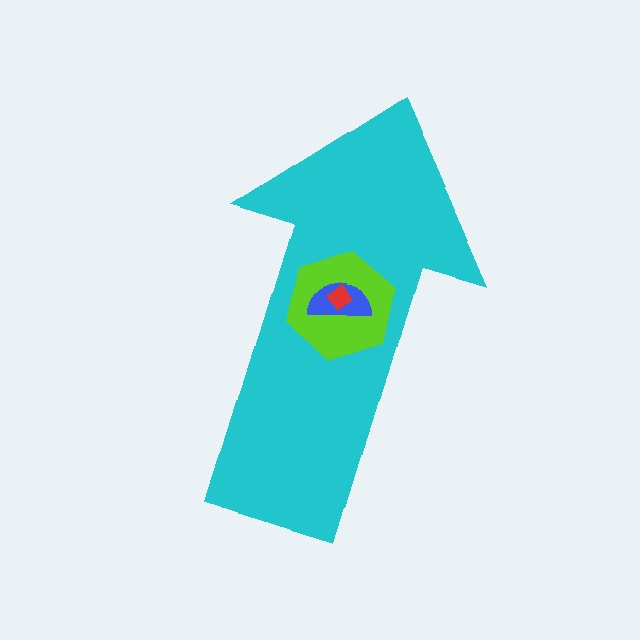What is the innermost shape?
The red diamond.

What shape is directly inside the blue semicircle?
The red diamond.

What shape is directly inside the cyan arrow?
The lime hexagon.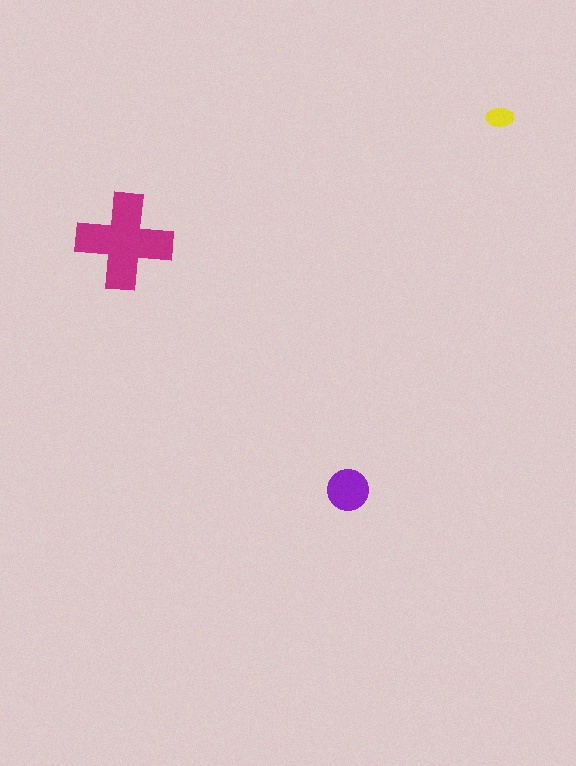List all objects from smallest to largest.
The yellow ellipse, the purple circle, the magenta cross.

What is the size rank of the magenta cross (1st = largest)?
1st.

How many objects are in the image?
There are 3 objects in the image.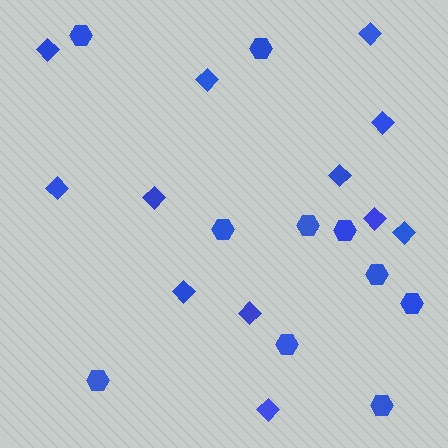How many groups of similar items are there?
There are 2 groups: one group of hexagons (10) and one group of diamonds (12).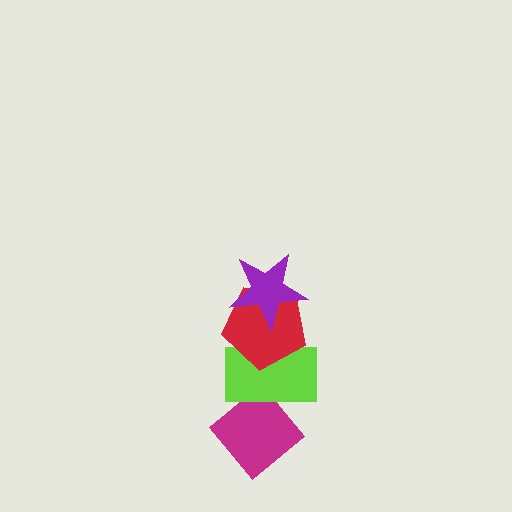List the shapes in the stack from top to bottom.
From top to bottom: the purple star, the red pentagon, the lime rectangle, the magenta diamond.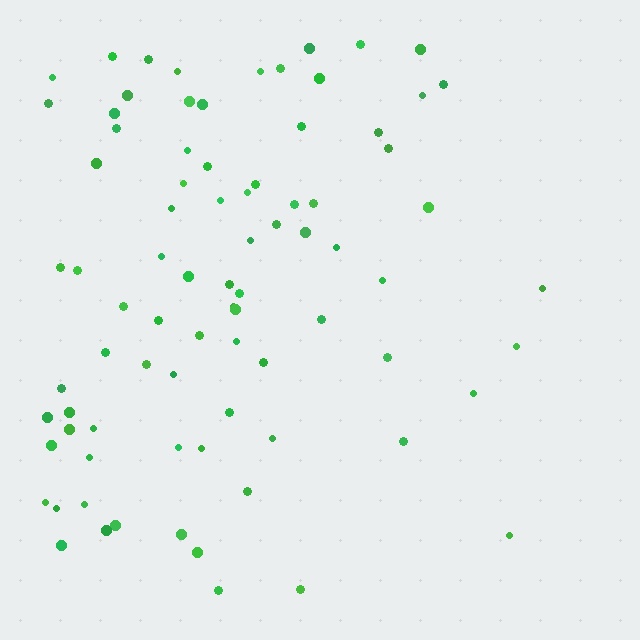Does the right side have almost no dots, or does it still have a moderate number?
Still a moderate number, just noticeably fewer than the left.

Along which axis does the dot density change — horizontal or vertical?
Horizontal.